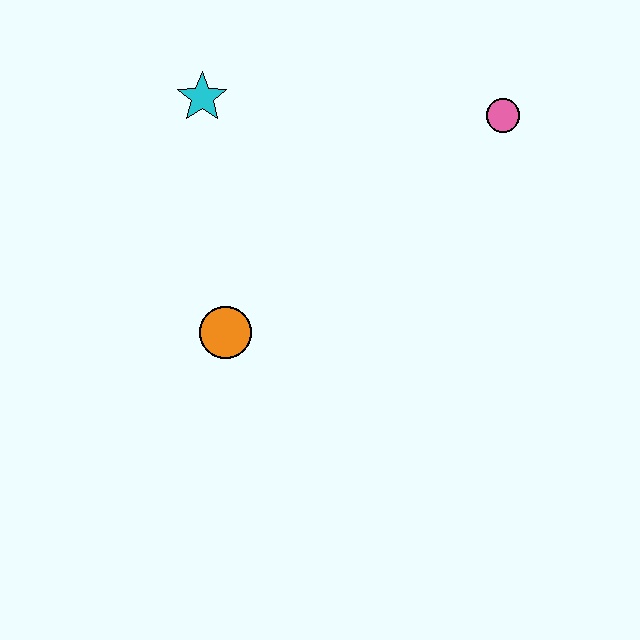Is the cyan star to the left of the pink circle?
Yes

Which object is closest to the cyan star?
The orange circle is closest to the cyan star.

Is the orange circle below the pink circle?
Yes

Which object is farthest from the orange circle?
The pink circle is farthest from the orange circle.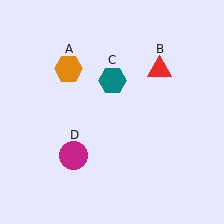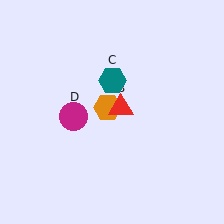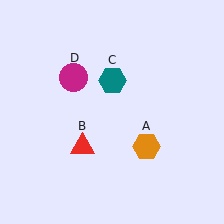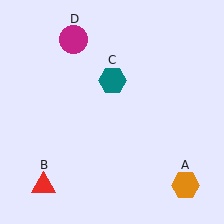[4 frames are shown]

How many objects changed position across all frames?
3 objects changed position: orange hexagon (object A), red triangle (object B), magenta circle (object D).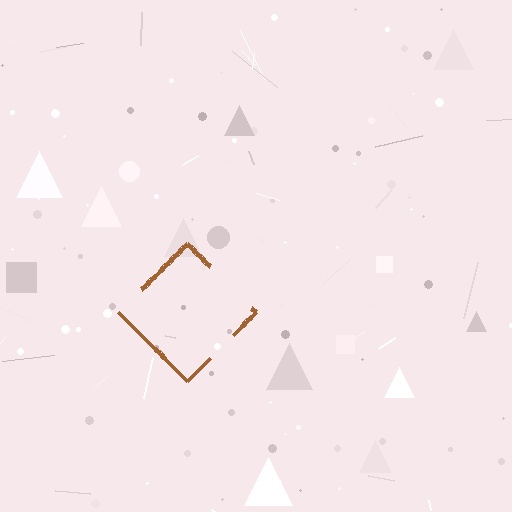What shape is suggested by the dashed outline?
The dashed outline suggests a diamond.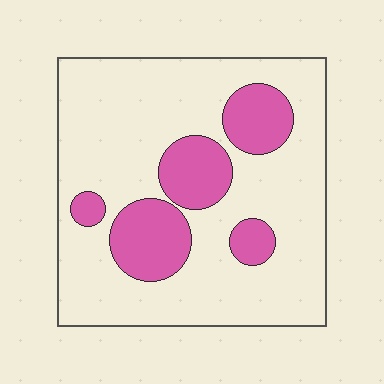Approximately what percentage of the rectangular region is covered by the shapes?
Approximately 25%.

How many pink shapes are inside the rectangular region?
5.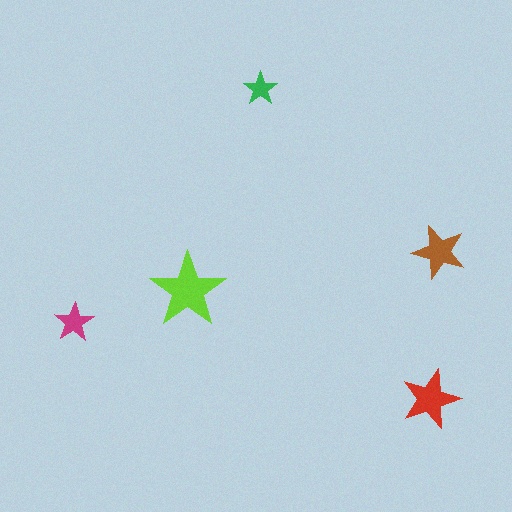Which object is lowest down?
The red star is bottommost.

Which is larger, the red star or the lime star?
The lime one.